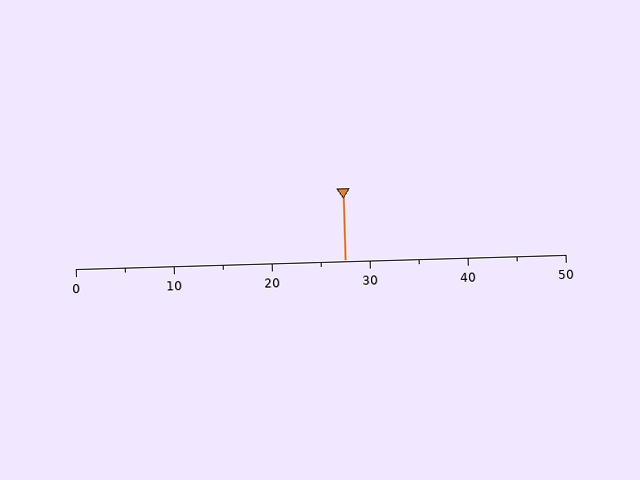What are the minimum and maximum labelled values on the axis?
The axis runs from 0 to 50.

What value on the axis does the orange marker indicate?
The marker indicates approximately 27.5.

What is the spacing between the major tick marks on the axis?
The major ticks are spaced 10 apart.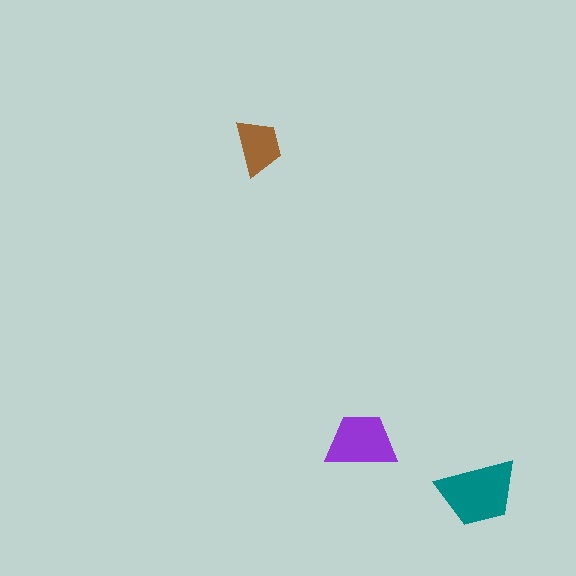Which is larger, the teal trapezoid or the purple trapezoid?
The teal one.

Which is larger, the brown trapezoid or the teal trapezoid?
The teal one.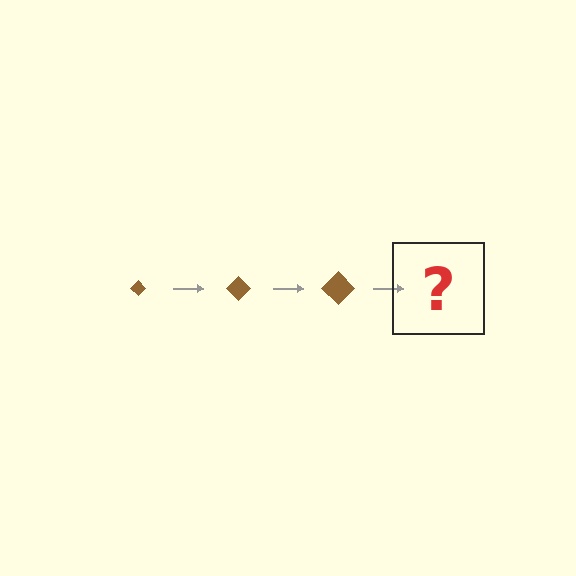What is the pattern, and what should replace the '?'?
The pattern is that the diamond gets progressively larger each step. The '?' should be a brown diamond, larger than the previous one.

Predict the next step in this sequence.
The next step is a brown diamond, larger than the previous one.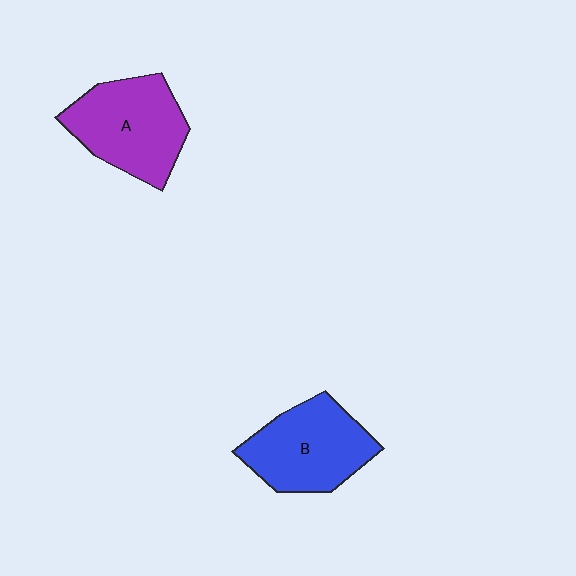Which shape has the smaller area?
Shape B (blue).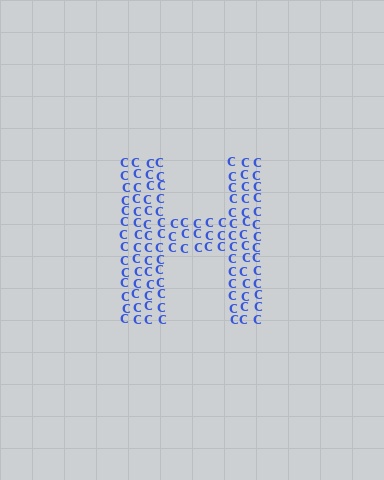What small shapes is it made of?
It is made of small letter C's.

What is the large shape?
The large shape is the letter H.